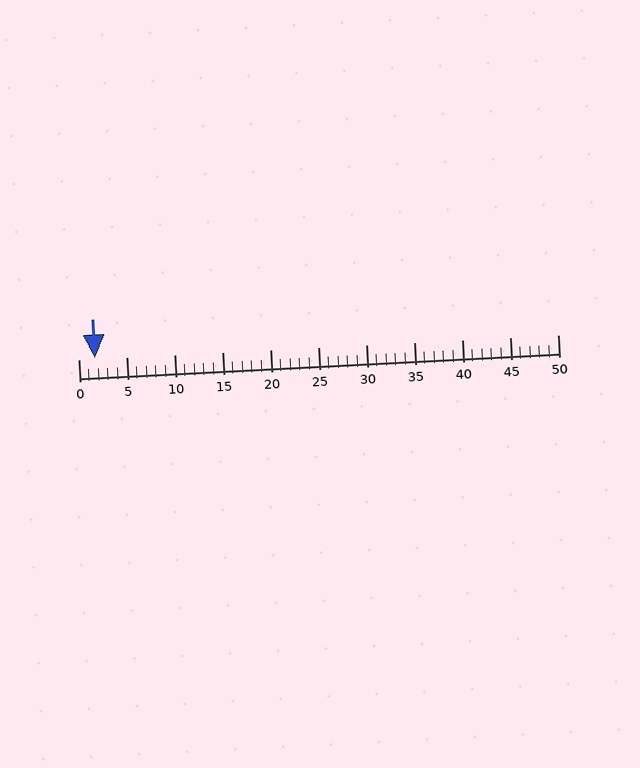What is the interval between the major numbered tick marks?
The major tick marks are spaced 5 units apart.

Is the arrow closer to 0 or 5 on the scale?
The arrow is closer to 0.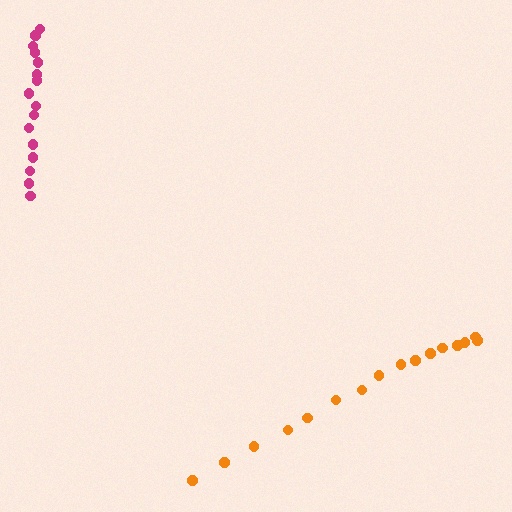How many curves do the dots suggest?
There are 2 distinct paths.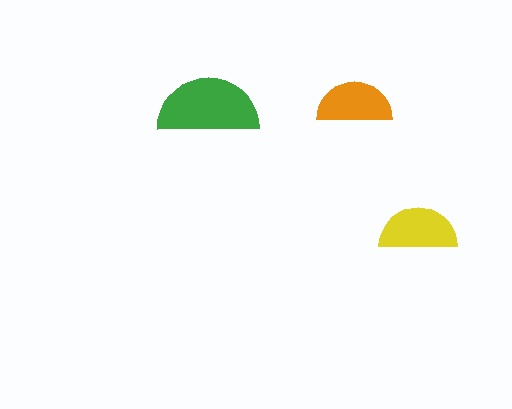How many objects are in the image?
There are 3 objects in the image.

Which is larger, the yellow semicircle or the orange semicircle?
The yellow one.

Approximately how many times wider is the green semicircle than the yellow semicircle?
About 1.5 times wider.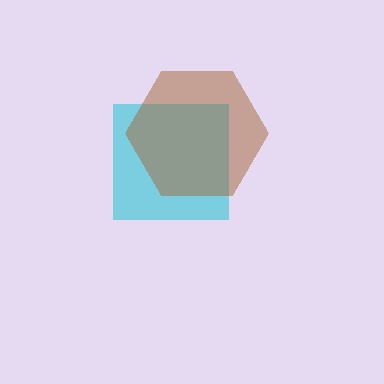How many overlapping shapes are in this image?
There are 2 overlapping shapes in the image.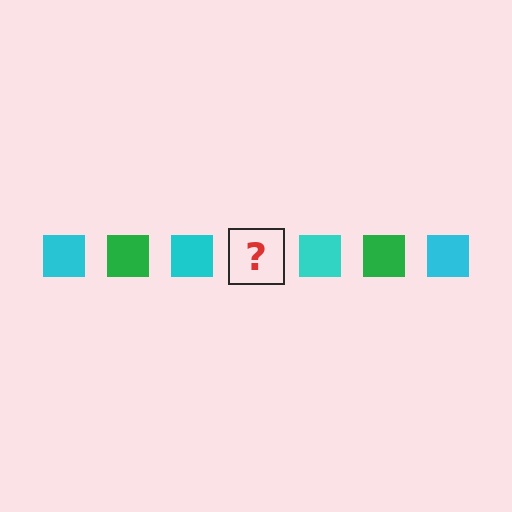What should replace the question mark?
The question mark should be replaced with a green square.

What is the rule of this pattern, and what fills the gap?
The rule is that the pattern cycles through cyan, green squares. The gap should be filled with a green square.